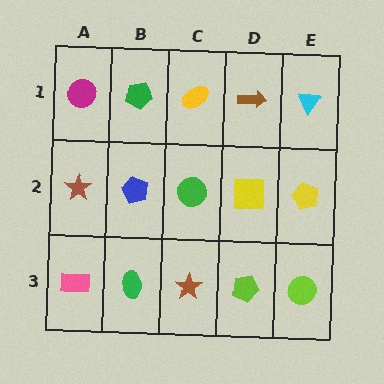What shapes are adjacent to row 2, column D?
A brown arrow (row 1, column D), a lime pentagon (row 3, column D), a green circle (row 2, column C), a yellow pentagon (row 2, column E).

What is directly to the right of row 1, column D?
A cyan triangle.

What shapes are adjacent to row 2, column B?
A green pentagon (row 1, column B), a green ellipse (row 3, column B), a brown star (row 2, column A), a green circle (row 2, column C).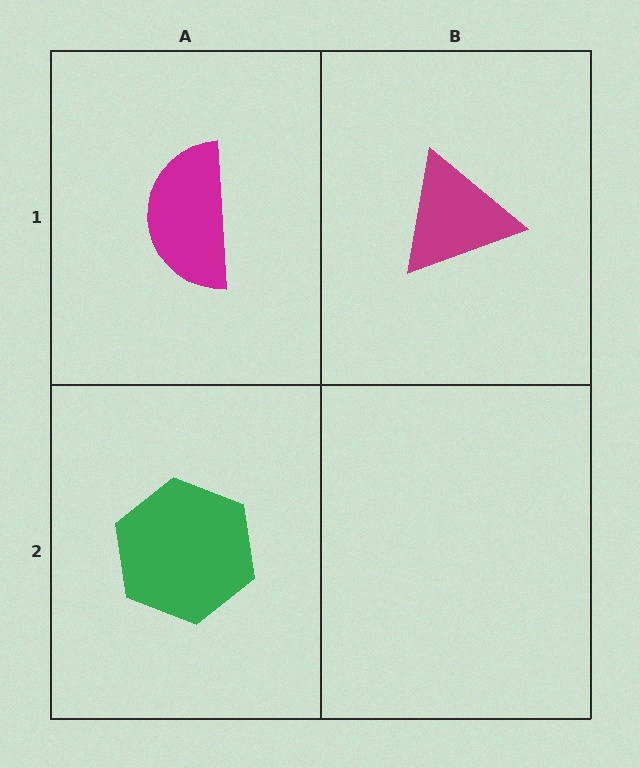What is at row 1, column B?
A magenta triangle.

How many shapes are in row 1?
2 shapes.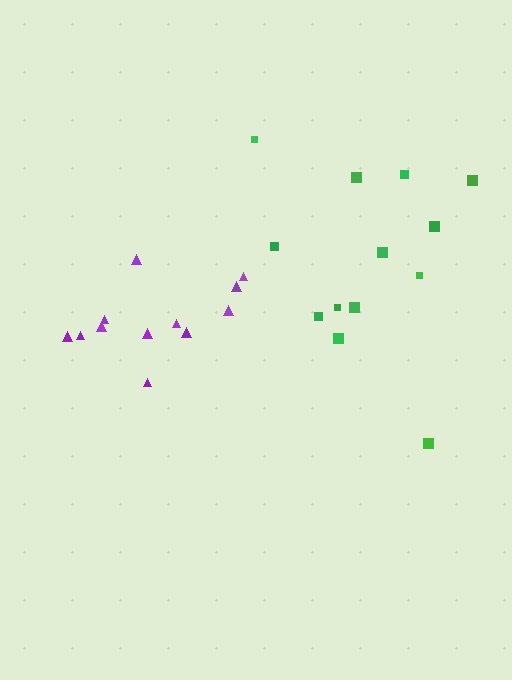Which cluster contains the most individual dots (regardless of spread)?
Green (13).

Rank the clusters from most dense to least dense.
purple, green.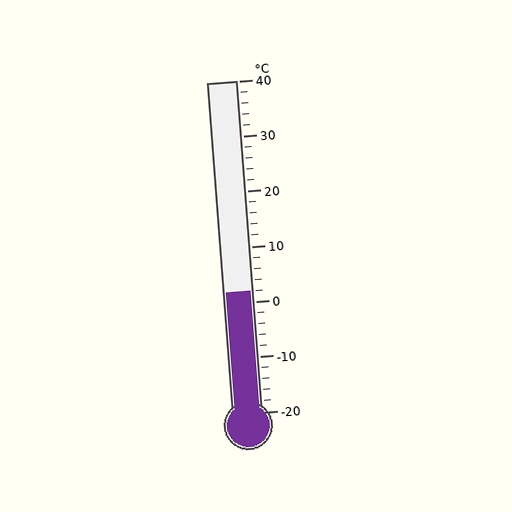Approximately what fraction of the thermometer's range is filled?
The thermometer is filled to approximately 35% of its range.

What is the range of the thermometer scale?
The thermometer scale ranges from -20°C to 40°C.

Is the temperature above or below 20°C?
The temperature is below 20°C.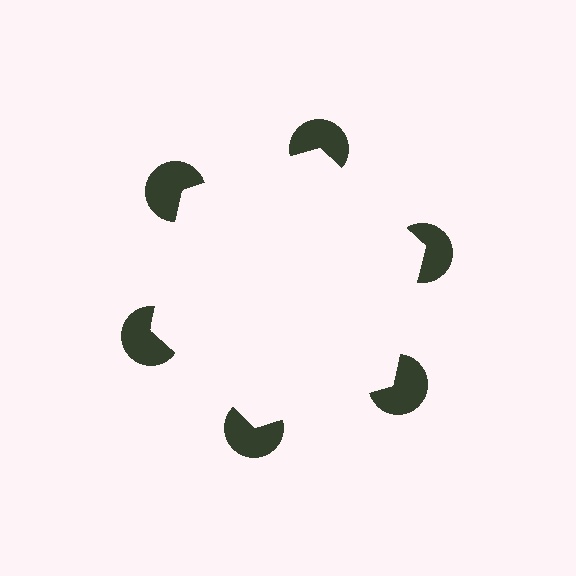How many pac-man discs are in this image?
There are 6 — one at each vertex of the illusory hexagon.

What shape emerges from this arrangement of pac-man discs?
An illusory hexagon — its edges are inferred from the aligned wedge cuts in the pac-man discs, not physically drawn.